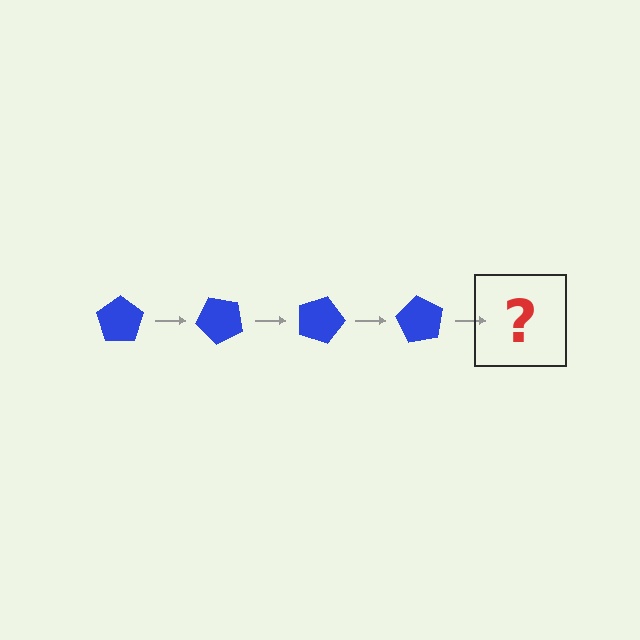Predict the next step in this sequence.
The next step is a blue pentagon rotated 180 degrees.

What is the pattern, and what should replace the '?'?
The pattern is that the pentagon rotates 45 degrees each step. The '?' should be a blue pentagon rotated 180 degrees.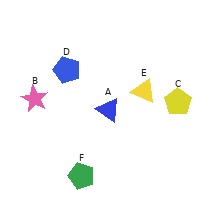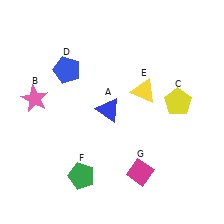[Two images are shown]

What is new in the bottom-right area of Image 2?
A magenta diamond (G) was added in the bottom-right area of Image 2.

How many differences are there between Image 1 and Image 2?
There is 1 difference between the two images.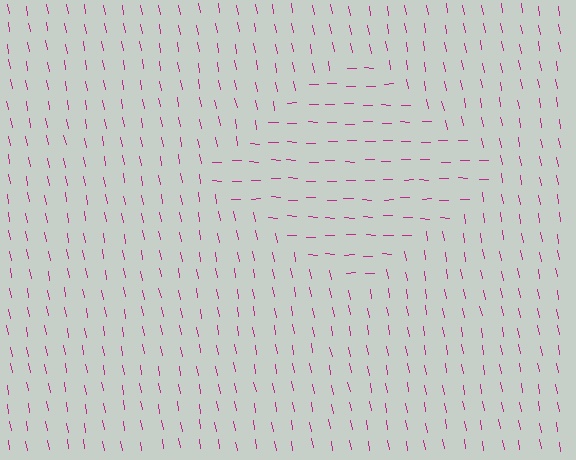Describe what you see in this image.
The image is filled with small magenta line segments. A diamond region in the image has lines oriented differently from the surrounding lines, creating a visible texture boundary.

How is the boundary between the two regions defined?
The boundary is defined purely by a change in line orientation (approximately 78 degrees difference). All lines are the same color and thickness.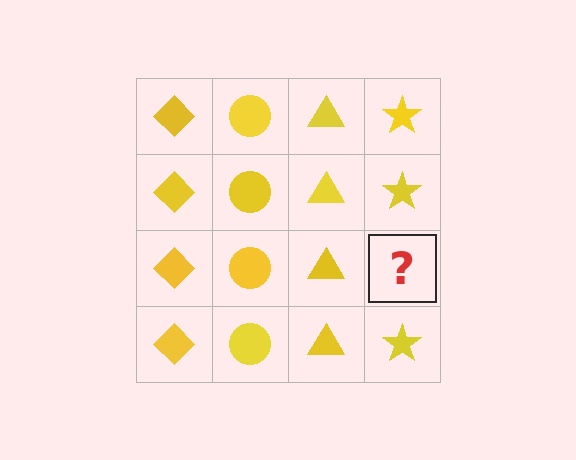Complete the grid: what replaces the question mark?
The question mark should be replaced with a yellow star.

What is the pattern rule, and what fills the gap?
The rule is that each column has a consistent shape. The gap should be filled with a yellow star.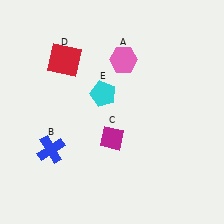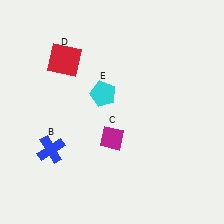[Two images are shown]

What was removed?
The pink hexagon (A) was removed in Image 2.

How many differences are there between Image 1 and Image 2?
There is 1 difference between the two images.